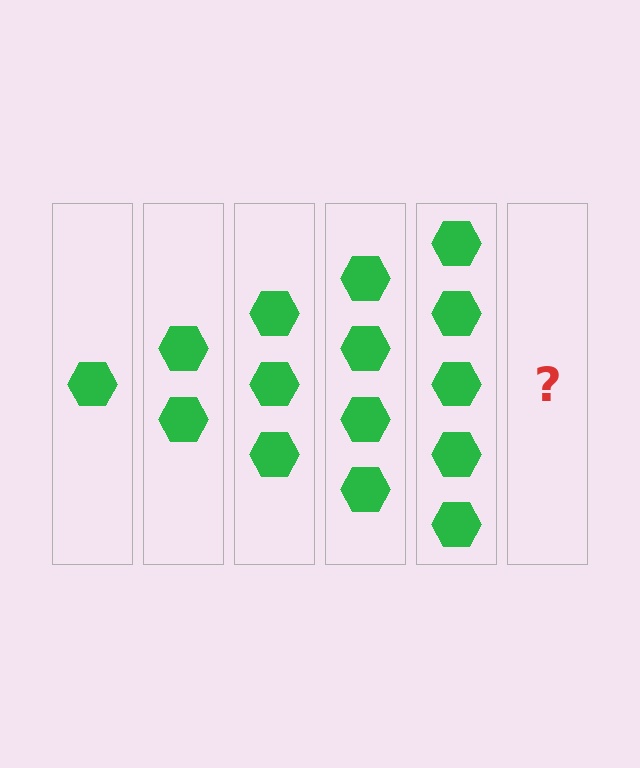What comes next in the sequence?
The next element should be 6 hexagons.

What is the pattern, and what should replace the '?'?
The pattern is that each step adds one more hexagon. The '?' should be 6 hexagons.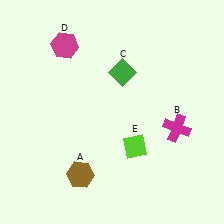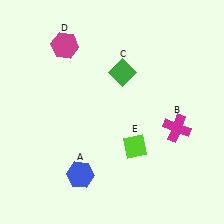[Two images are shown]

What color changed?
The hexagon (A) changed from brown in Image 1 to blue in Image 2.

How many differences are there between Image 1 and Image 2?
There is 1 difference between the two images.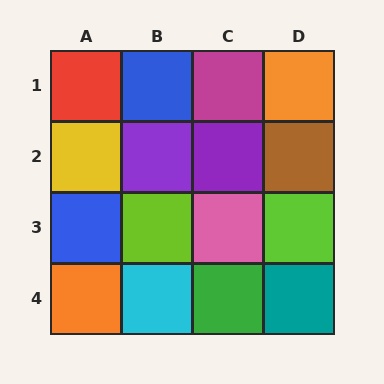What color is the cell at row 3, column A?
Blue.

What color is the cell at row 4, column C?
Green.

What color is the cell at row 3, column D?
Lime.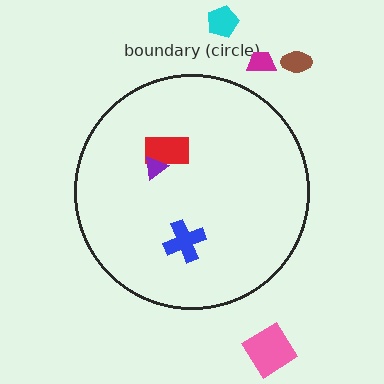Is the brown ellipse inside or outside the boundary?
Outside.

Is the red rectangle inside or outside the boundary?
Inside.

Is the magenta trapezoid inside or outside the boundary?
Outside.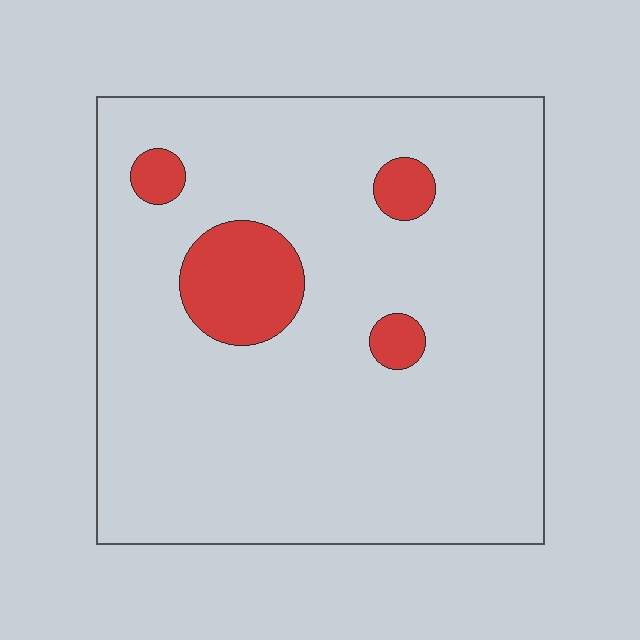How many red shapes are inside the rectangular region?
4.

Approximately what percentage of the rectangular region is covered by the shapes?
Approximately 10%.